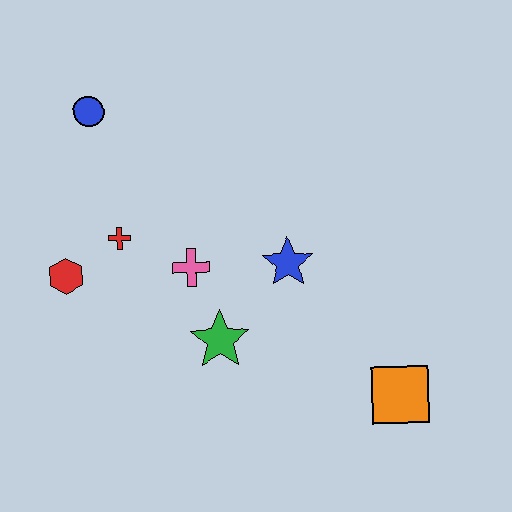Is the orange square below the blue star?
Yes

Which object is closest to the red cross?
The red hexagon is closest to the red cross.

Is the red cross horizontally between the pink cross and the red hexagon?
Yes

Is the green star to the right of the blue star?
No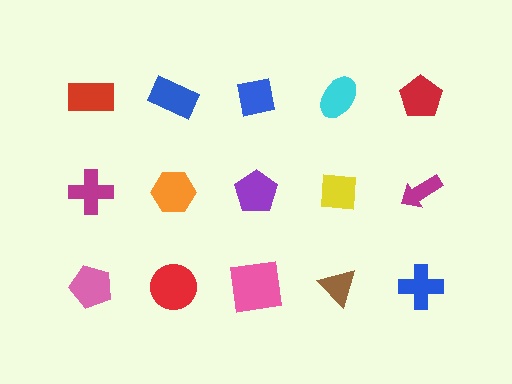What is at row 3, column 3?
A pink square.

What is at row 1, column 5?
A red pentagon.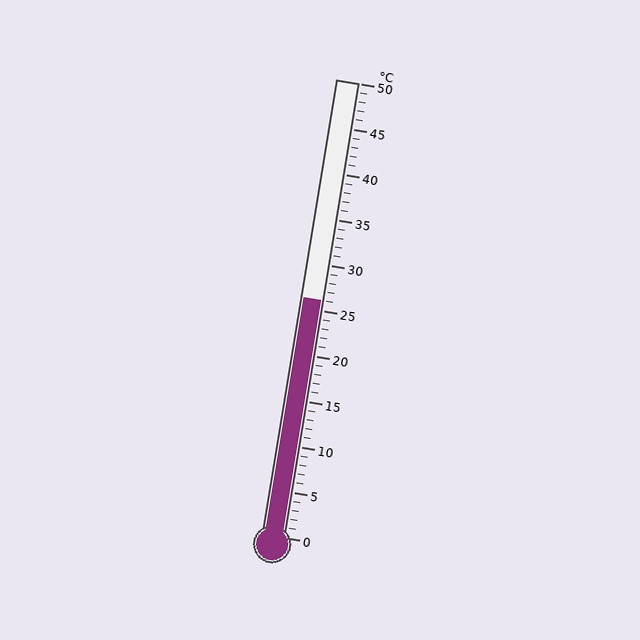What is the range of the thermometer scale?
The thermometer scale ranges from 0°C to 50°C.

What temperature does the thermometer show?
The thermometer shows approximately 26°C.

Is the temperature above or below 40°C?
The temperature is below 40°C.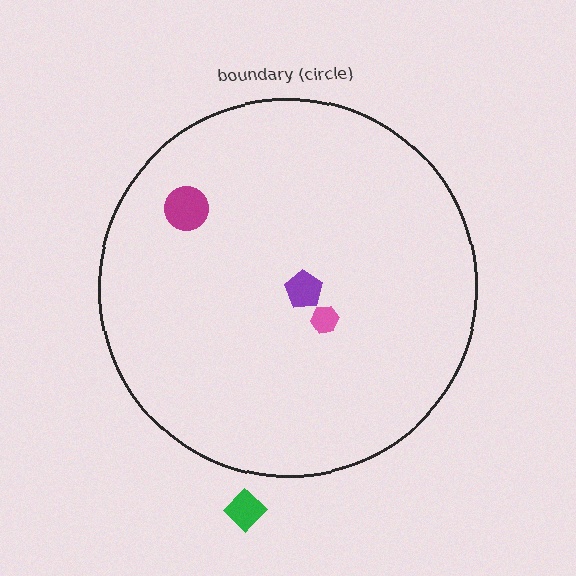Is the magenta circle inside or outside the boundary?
Inside.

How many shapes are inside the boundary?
3 inside, 1 outside.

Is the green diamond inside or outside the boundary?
Outside.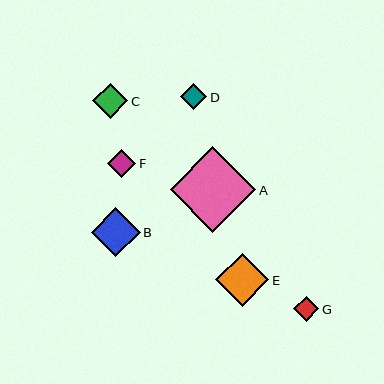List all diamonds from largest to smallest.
From largest to smallest: A, E, B, C, F, D, G.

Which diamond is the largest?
Diamond A is the largest with a size of approximately 86 pixels.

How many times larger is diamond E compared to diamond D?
Diamond E is approximately 2.0 times the size of diamond D.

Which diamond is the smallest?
Diamond G is the smallest with a size of approximately 25 pixels.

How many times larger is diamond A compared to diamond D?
Diamond A is approximately 3.3 times the size of diamond D.